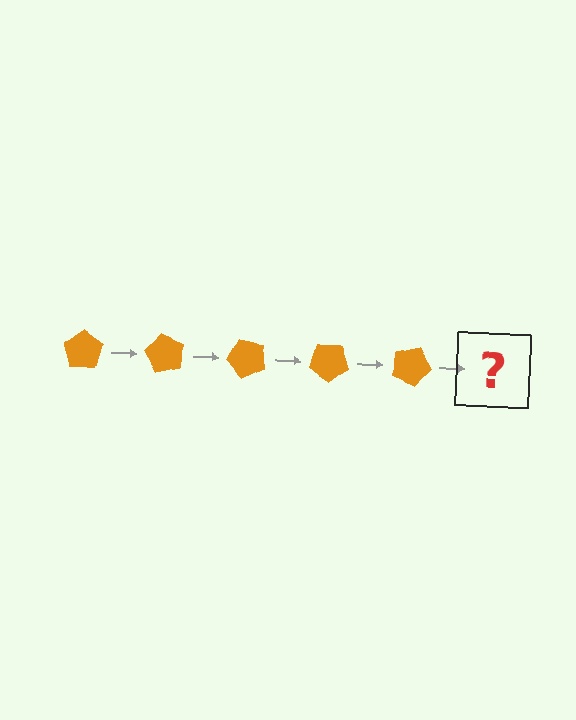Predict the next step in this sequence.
The next step is an orange pentagon rotated 300 degrees.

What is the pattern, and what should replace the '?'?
The pattern is that the pentagon rotates 60 degrees each step. The '?' should be an orange pentagon rotated 300 degrees.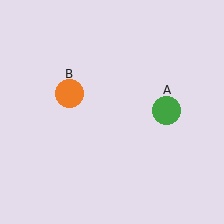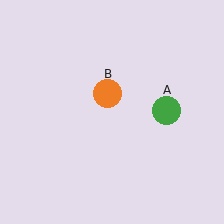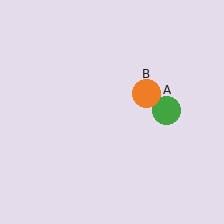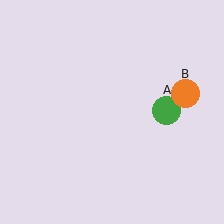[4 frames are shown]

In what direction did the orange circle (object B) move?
The orange circle (object B) moved right.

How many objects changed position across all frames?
1 object changed position: orange circle (object B).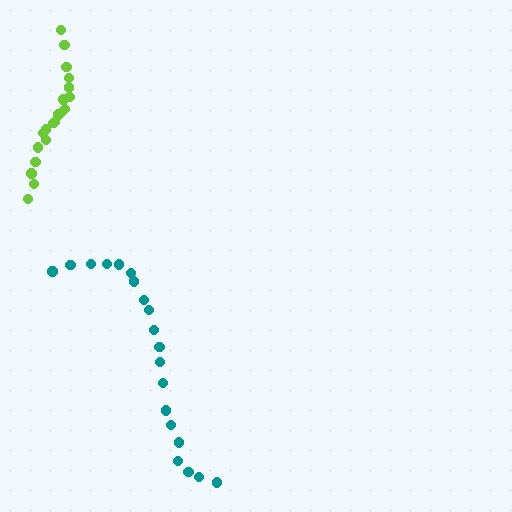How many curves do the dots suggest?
There are 2 distinct paths.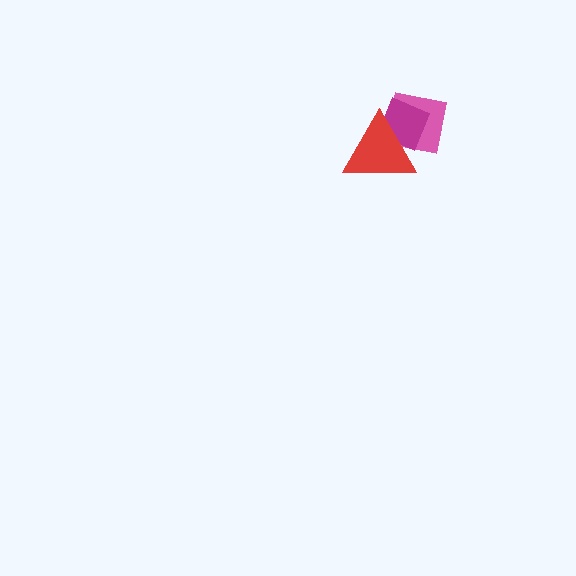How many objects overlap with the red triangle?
2 objects overlap with the red triangle.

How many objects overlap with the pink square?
2 objects overlap with the pink square.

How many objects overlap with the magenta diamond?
2 objects overlap with the magenta diamond.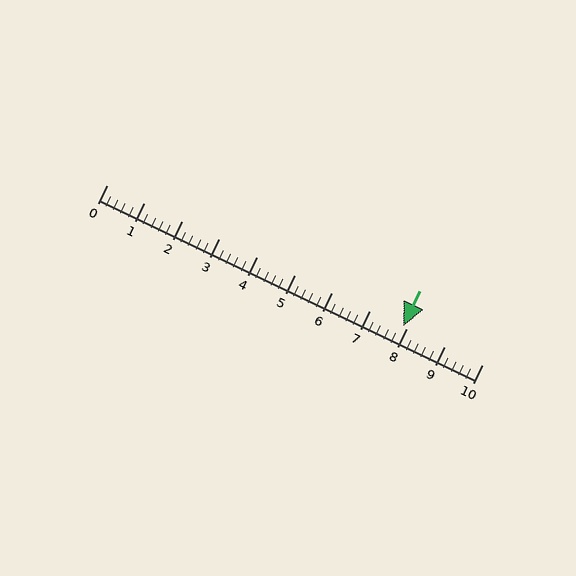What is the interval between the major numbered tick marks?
The major tick marks are spaced 1 units apart.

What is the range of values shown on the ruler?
The ruler shows values from 0 to 10.